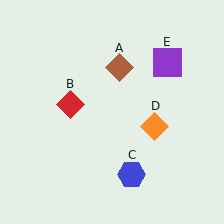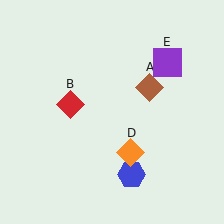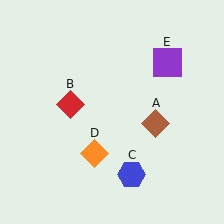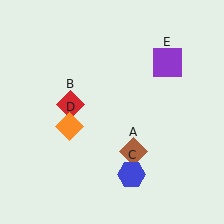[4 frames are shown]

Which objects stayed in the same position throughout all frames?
Red diamond (object B) and blue hexagon (object C) and purple square (object E) remained stationary.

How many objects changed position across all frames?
2 objects changed position: brown diamond (object A), orange diamond (object D).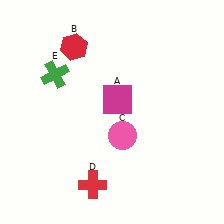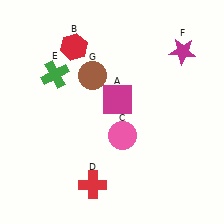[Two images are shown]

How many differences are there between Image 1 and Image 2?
There are 2 differences between the two images.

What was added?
A magenta star (F), a brown circle (G) were added in Image 2.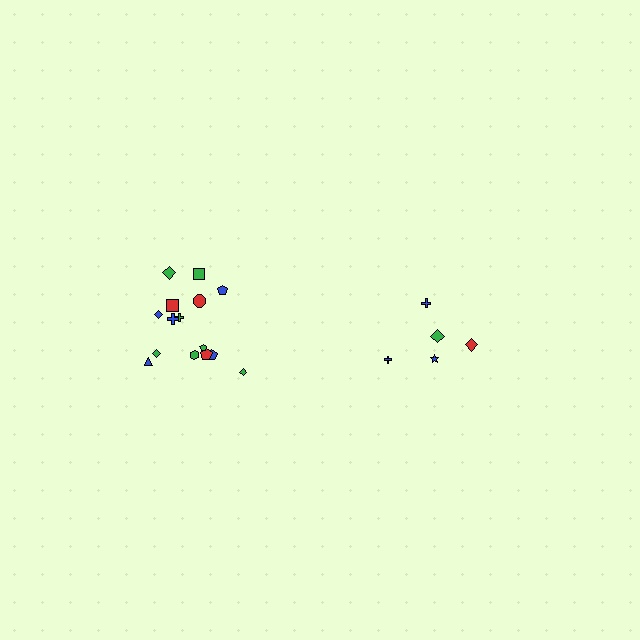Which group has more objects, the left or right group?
The left group.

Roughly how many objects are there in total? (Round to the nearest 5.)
Roughly 20 objects in total.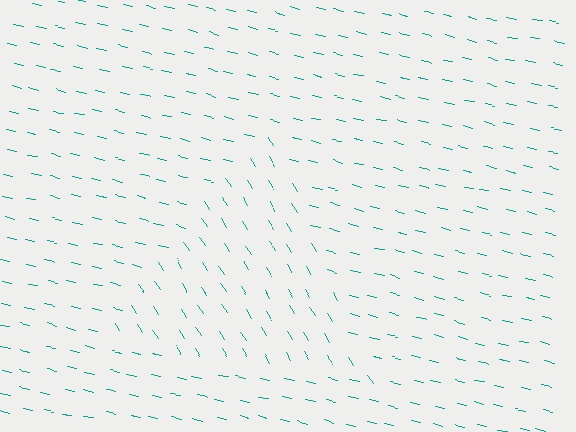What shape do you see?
I see a triangle.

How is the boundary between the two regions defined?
The boundary is defined purely by a change in line orientation (approximately 45 degrees difference). All lines are the same color and thickness.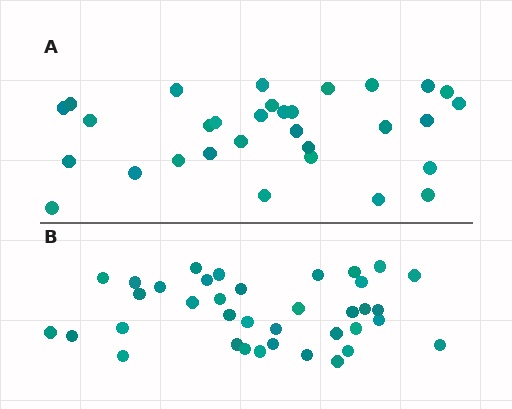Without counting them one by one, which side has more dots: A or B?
Region B (the bottom region) has more dots.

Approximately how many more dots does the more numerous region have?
Region B has about 6 more dots than region A.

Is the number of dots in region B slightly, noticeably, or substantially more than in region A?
Region B has only slightly more — the two regions are fairly close. The ratio is roughly 1.2 to 1.